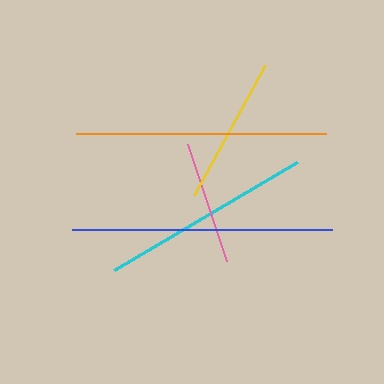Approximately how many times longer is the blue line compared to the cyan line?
The blue line is approximately 1.2 times the length of the cyan line.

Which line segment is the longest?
The blue line is the longest at approximately 260 pixels.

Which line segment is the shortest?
The pink line is the shortest at approximately 124 pixels.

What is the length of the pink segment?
The pink segment is approximately 124 pixels long.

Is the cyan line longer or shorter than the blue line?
The blue line is longer than the cyan line.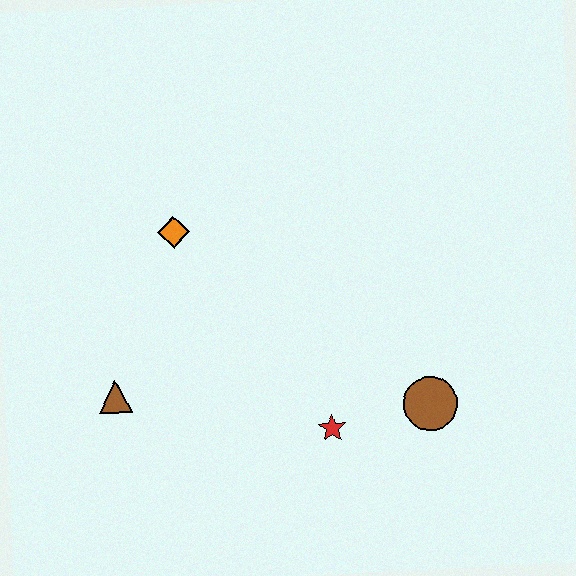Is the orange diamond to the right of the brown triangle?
Yes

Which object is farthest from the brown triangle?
The brown circle is farthest from the brown triangle.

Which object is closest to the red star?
The brown circle is closest to the red star.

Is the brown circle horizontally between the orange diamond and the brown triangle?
No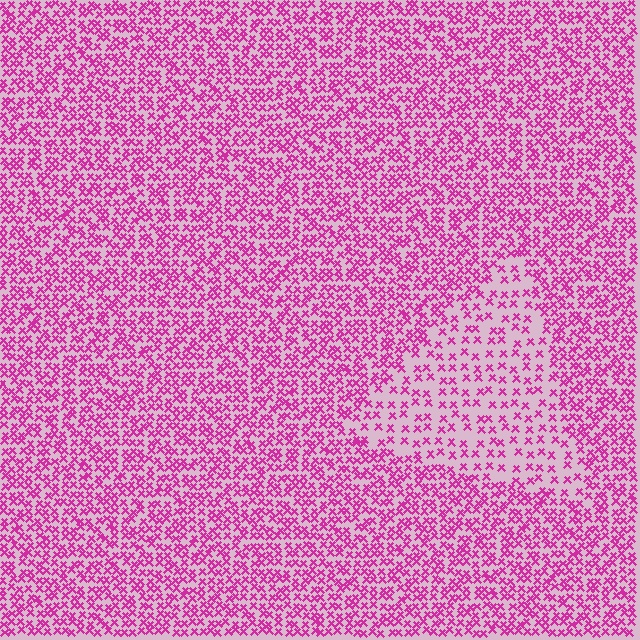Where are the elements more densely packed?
The elements are more densely packed outside the triangle boundary.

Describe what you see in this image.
The image contains small magenta elements arranged at two different densities. A triangle-shaped region is visible where the elements are less densely packed than the surrounding area.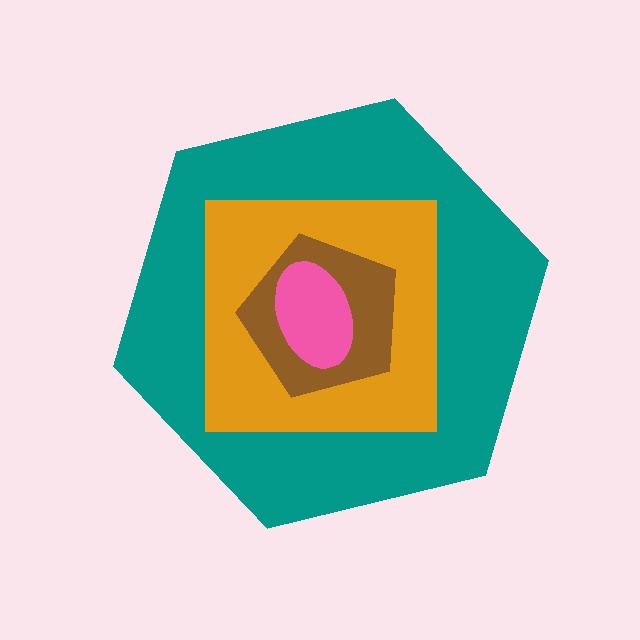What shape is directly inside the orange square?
The brown pentagon.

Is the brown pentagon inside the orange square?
Yes.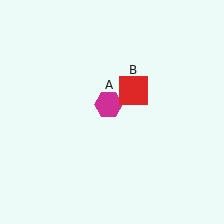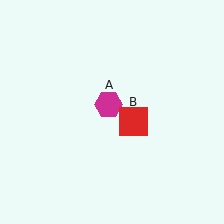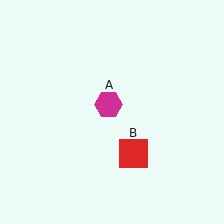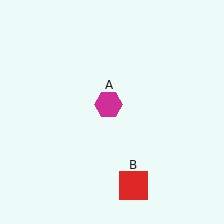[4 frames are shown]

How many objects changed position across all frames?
1 object changed position: red square (object B).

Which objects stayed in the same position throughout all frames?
Magenta hexagon (object A) remained stationary.